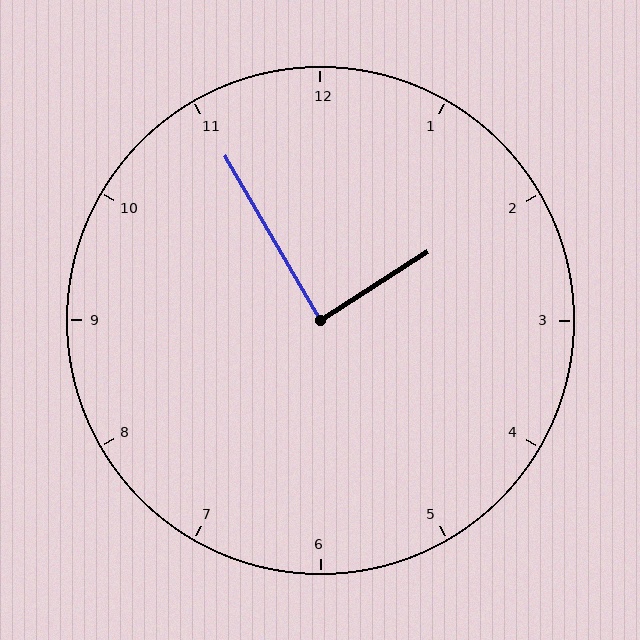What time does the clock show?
1:55.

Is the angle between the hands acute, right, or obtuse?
It is right.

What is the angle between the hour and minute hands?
Approximately 88 degrees.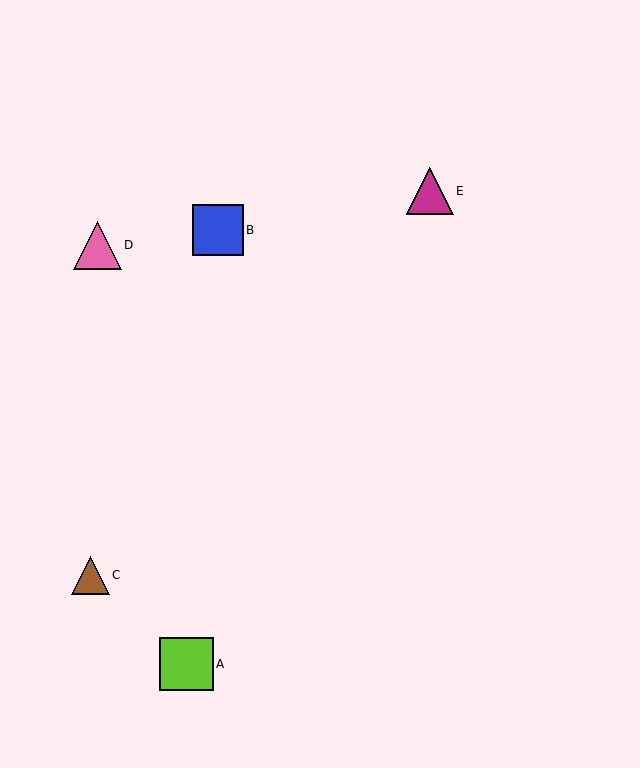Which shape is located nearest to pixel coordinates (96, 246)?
The pink triangle (labeled D) at (97, 245) is nearest to that location.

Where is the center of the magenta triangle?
The center of the magenta triangle is at (430, 191).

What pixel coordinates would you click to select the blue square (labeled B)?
Click at (218, 230) to select the blue square B.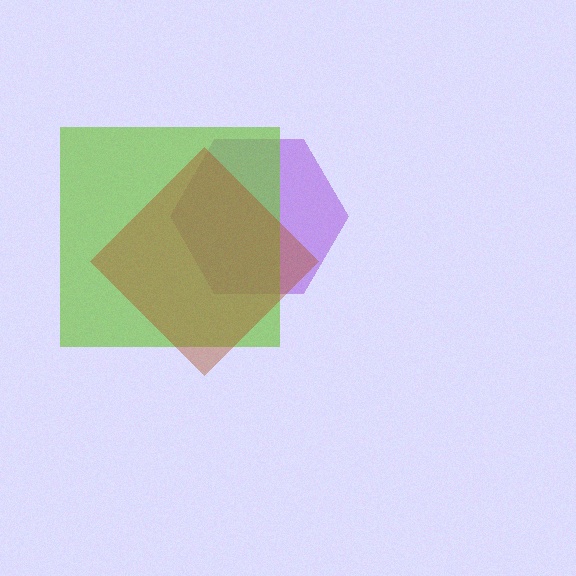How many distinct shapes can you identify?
There are 3 distinct shapes: a purple hexagon, a lime square, a brown diamond.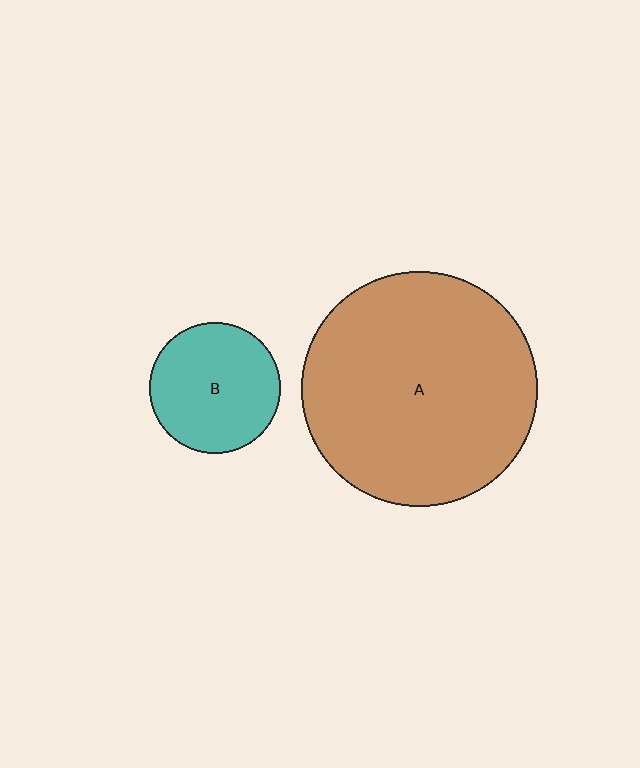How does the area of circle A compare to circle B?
Approximately 3.2 times.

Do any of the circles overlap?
No, none of the circles overlap.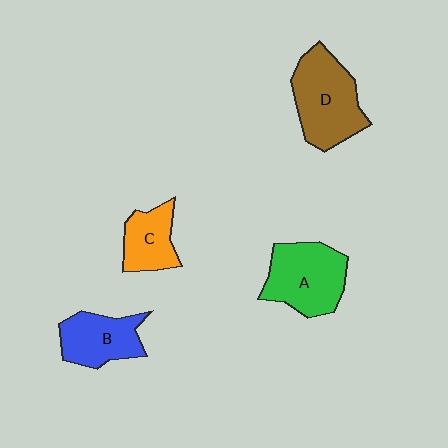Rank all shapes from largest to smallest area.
From largest to smallest: D (brown), A (green), B (blue), C (orange).